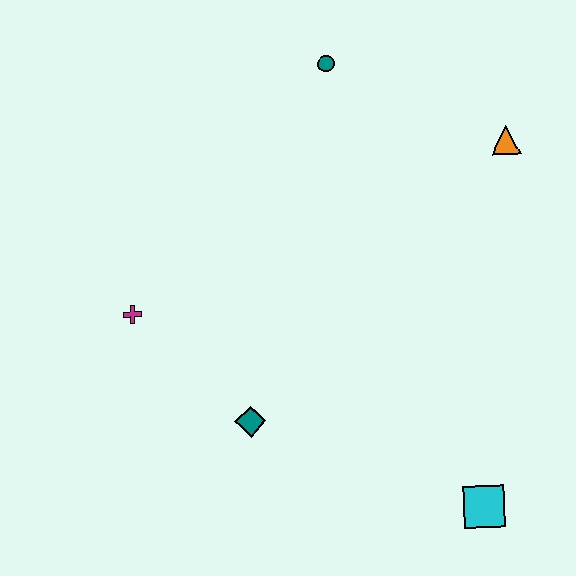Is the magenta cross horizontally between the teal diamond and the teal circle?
No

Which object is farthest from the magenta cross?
The orange triangle is farthest from the magenta cross.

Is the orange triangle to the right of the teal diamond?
Yes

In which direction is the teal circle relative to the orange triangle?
The teal circle is to the left of the orange triangle.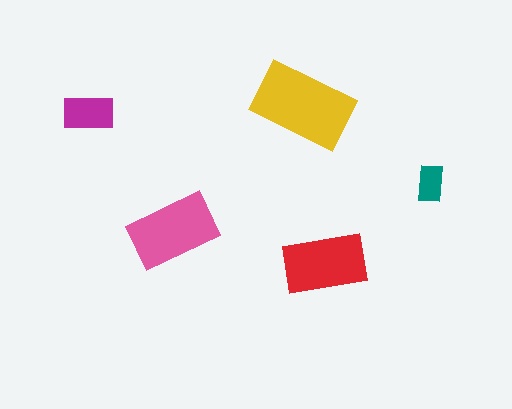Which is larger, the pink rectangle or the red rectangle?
The pink one.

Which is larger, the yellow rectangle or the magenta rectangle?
The yellow one.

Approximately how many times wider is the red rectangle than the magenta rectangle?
About 1.5 times wider.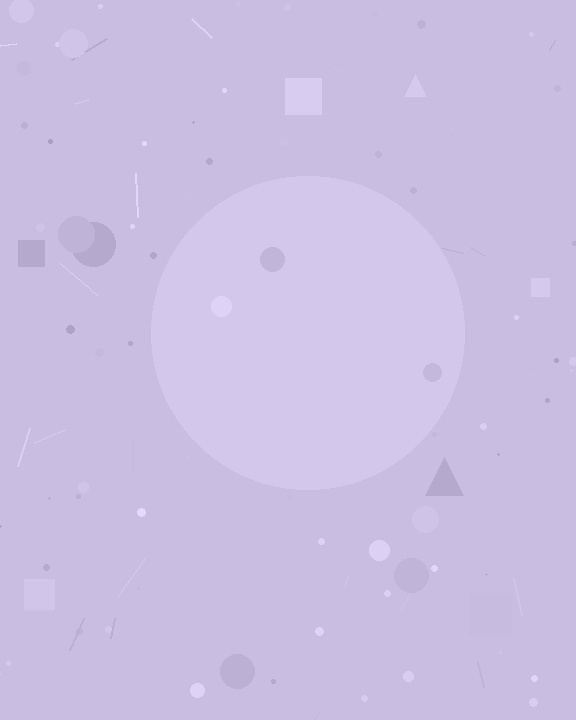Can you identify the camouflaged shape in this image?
The camouflaged shape is a circle.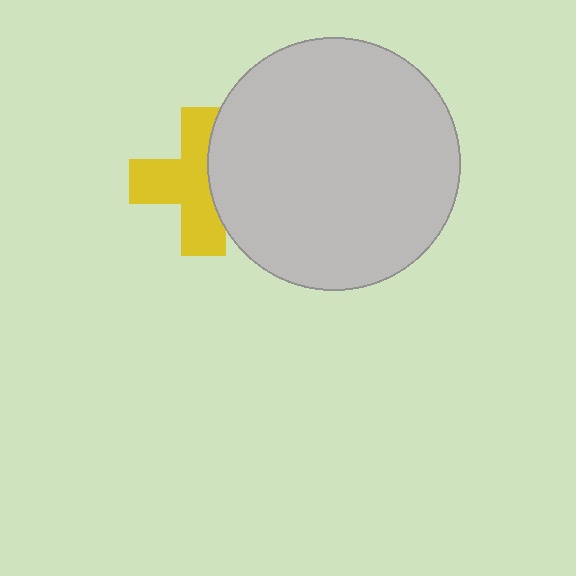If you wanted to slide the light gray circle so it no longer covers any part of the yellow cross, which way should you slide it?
Slide it right — that is the most direct way to separate the two shapes.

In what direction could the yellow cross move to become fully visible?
The yellow cross could move left. That would shift it out from behind the light gray circle entirely.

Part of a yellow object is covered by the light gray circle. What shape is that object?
It is a cross.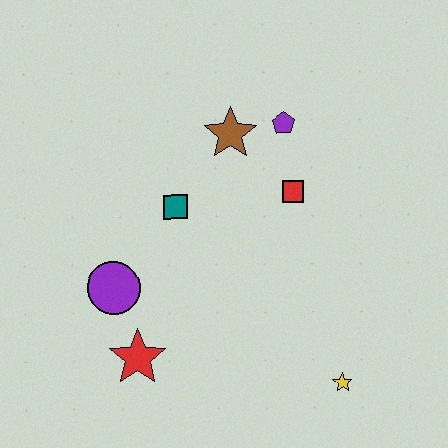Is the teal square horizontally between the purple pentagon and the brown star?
No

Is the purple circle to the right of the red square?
No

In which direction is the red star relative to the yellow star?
The red star is to the left of the yellow star.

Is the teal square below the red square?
Yes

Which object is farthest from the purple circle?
The yellow star is farthest from the purple circle.